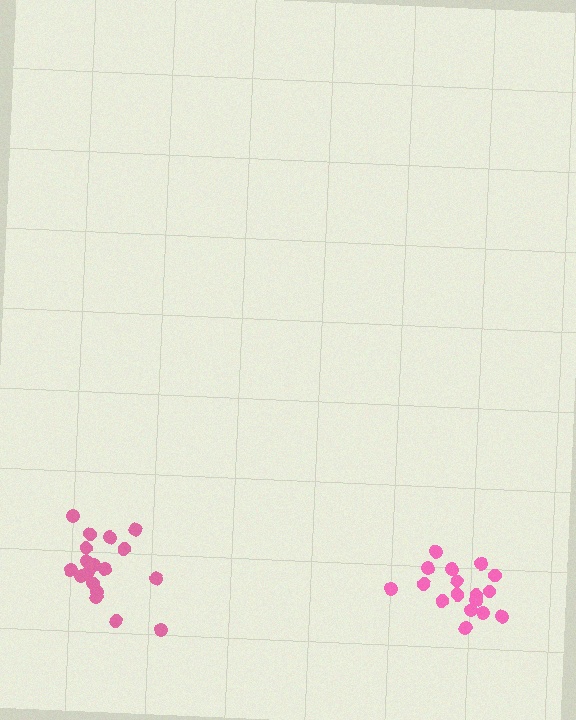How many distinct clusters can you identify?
There are 2 distinct clusters.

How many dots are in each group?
Group 1: 18 dots, Group 2: 17 dots (35 total).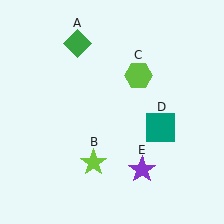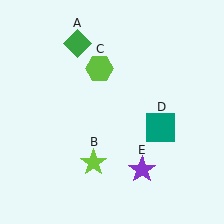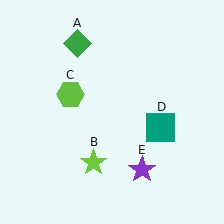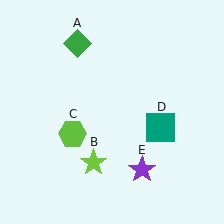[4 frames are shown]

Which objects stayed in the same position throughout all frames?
Green diamond (object A) and lime star (object B) and teal square (object D) and purple star (object E) remained stationary.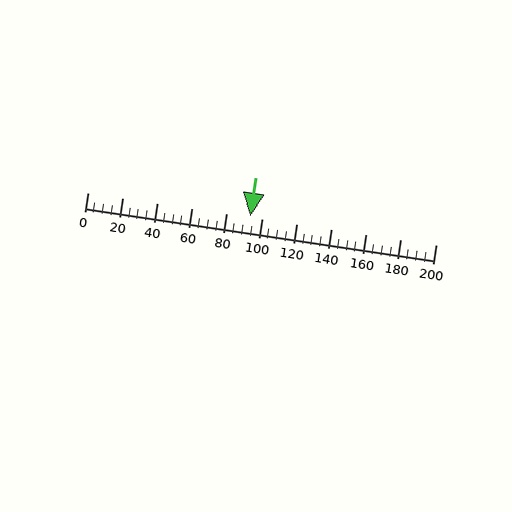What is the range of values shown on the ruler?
The ruler shows values from 0 to 200.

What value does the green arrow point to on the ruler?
The green arrow points to approximately 94.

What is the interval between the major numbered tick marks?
The major tick marks are spaced 20 units apart.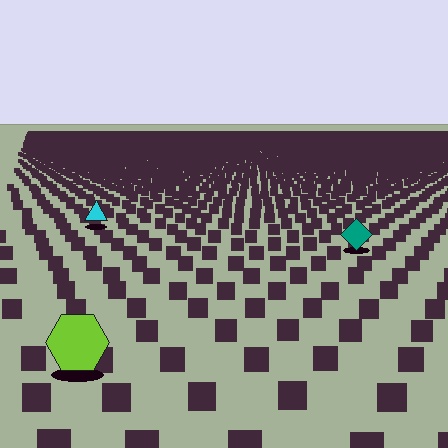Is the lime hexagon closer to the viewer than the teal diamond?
Yes. The lime hexagon is closer — you can tell from the texture gradient: the ground texture is coarser near it.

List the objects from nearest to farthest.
From nearest to farthest: the lime hexagon, the teal diamond, the cyan triangle.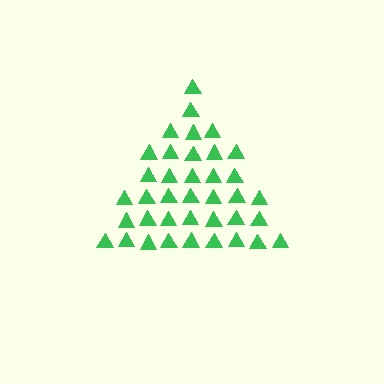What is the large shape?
The large shape is a triangle.